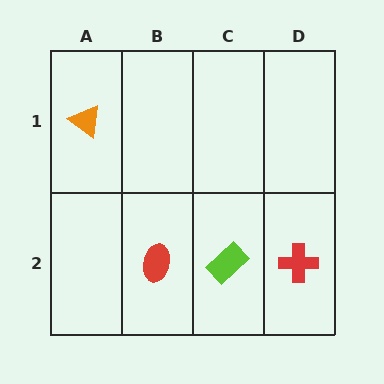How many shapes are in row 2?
3 shapes.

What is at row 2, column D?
A red cross.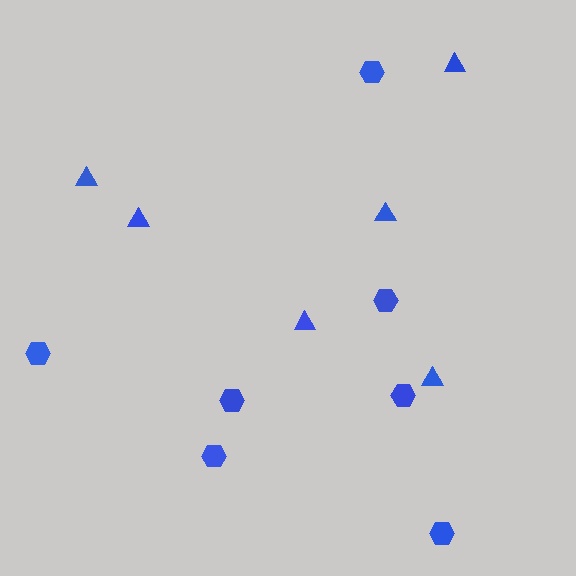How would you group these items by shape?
There are 2 groups: one group of hexagons (7) and one group of triangles (6).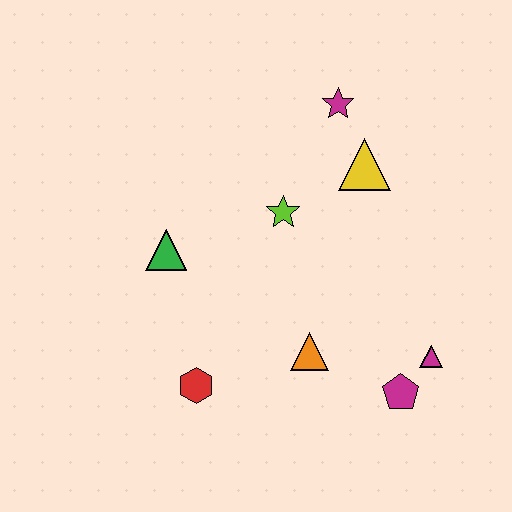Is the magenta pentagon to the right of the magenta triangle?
No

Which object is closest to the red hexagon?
The orange triangle is closest to the red hexagon.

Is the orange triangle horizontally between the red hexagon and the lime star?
No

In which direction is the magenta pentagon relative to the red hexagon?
The magenta pentagon is to the right of the red hexagon.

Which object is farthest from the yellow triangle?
The red hexagon is farthest from the yellow triangle.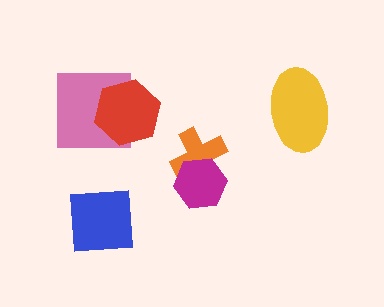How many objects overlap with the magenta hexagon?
1 object overlaps with the magenta hexagon.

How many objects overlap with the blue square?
0 objects overlap with the blue square.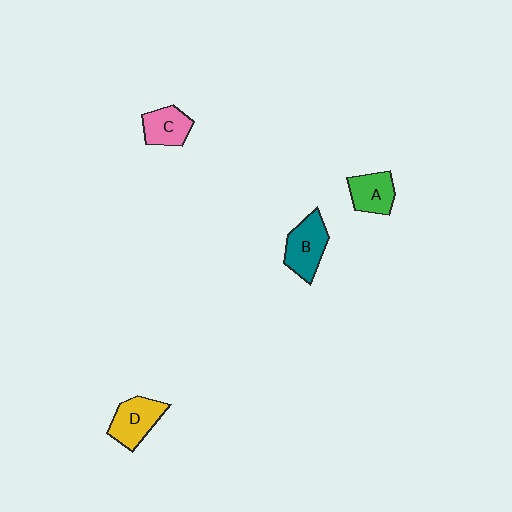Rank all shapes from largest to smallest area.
From largest to smallest: B (teal), D (yellow), C (pink), A (green).